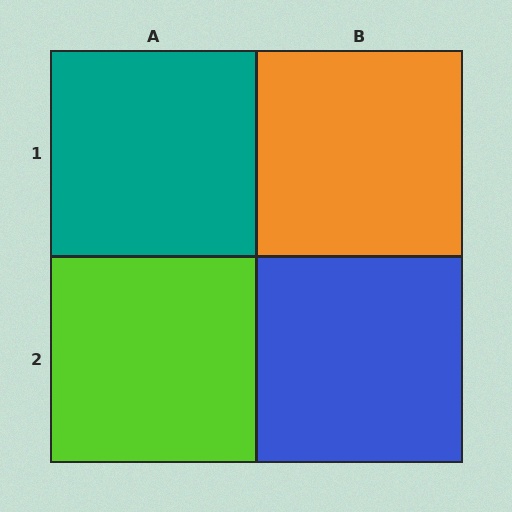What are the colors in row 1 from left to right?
Teal, orange.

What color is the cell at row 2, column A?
Lime.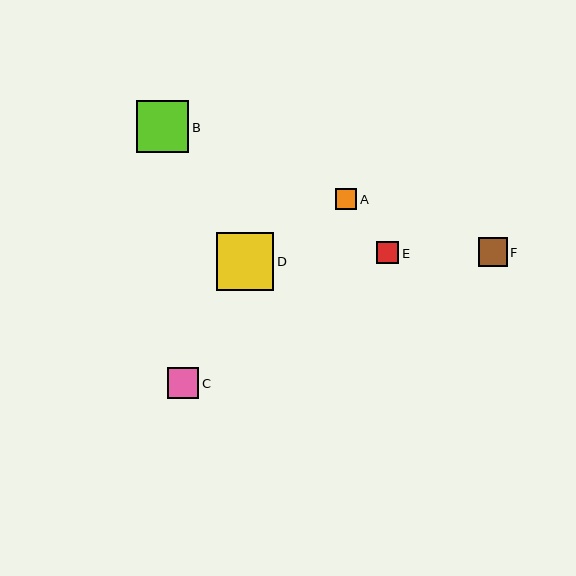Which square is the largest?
Square D is the largest with a size of approximately 57 pixels.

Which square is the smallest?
Square A is the smallest with a size of approximately 21 pixels.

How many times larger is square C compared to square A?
Square C is approximately 1.5 times the size of square A.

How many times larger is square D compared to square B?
Square D is approximately 1.1 times the size of square B.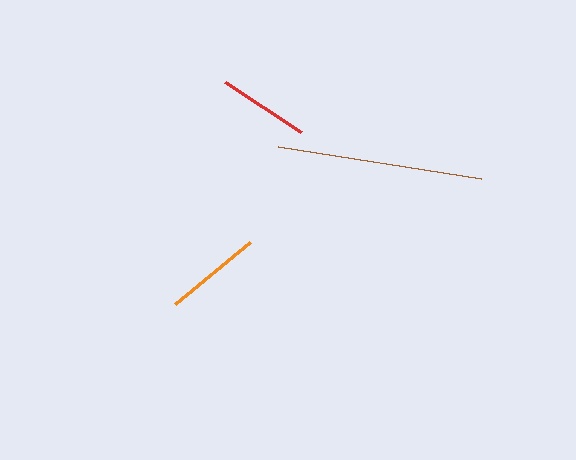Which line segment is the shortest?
The red line is the shortest at approximately 90 pixels.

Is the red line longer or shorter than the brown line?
The brown line is longer than the red line.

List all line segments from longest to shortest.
From longest to shortest: brown, orange, red.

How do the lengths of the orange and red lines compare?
The orange and red lines are approximately the same length.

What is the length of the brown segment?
The brown segment is approximately 206 pixels long.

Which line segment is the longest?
The brown line is the longest at approximately 206 pixels.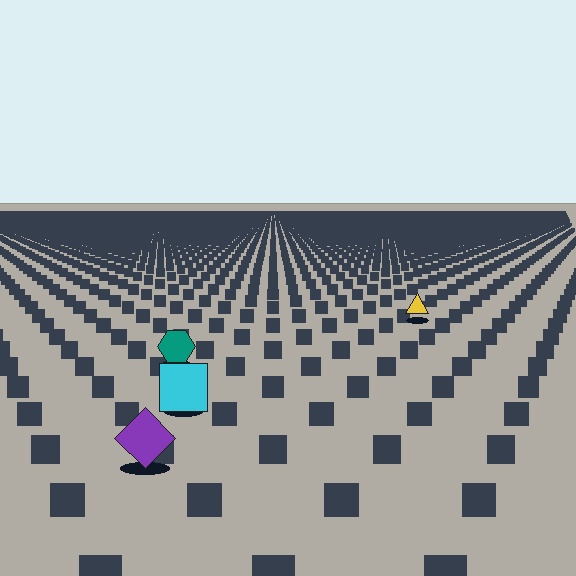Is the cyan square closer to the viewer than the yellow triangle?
Yes. The cyan square is closer — you can tell from the texture gradient: the ground texture is coarser near it.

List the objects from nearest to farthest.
From nearest to farthest: the purple diamond, the cyan square, the teal hexagon, the yellow triangle.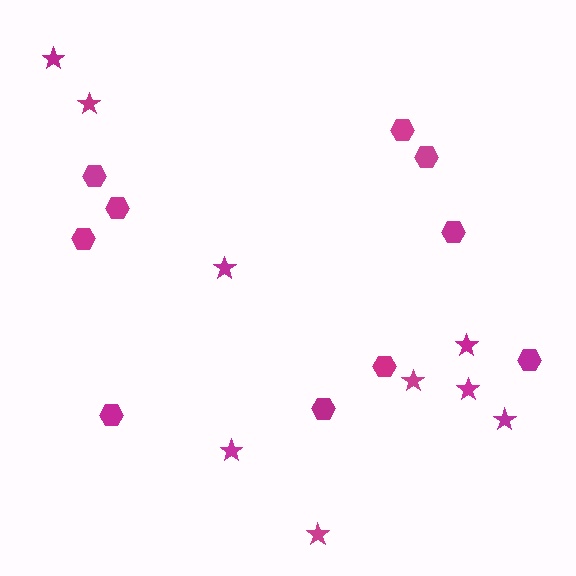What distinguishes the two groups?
There are 2 groups: one group of stars (9) and one group of hexagons (10).